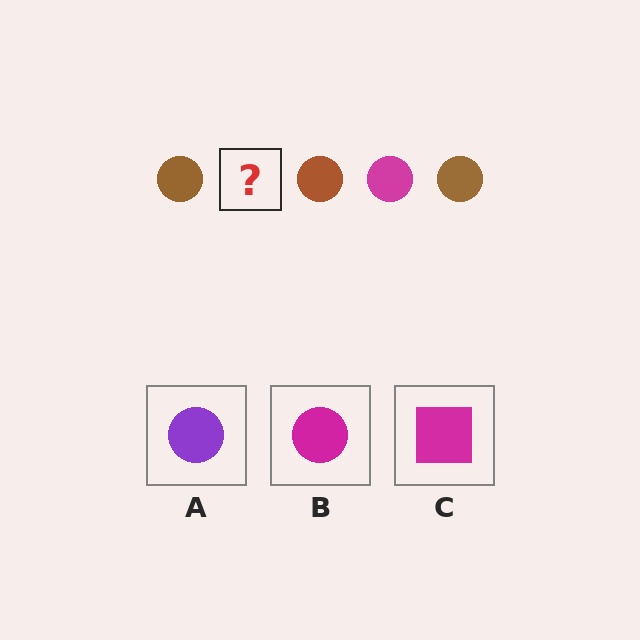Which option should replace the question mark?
Option B.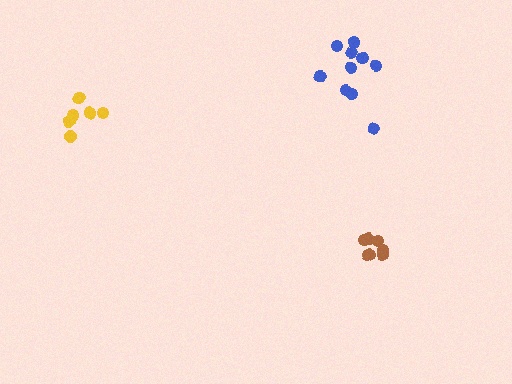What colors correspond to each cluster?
The clusters are colored: brown, blue, yellow.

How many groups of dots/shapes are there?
There are 3 groups.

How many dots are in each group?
Group 1: 7 dots, Group 2: 10 dots, Group 3: 6 dots (23 total).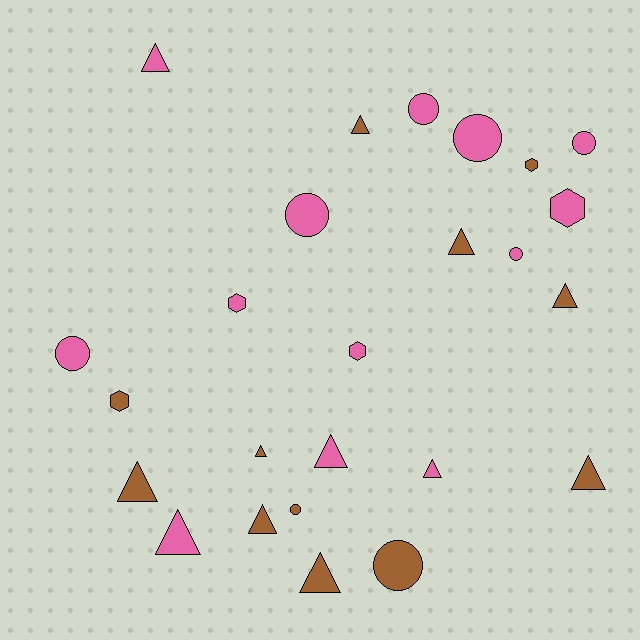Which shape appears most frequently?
Triangle, with 12 objects.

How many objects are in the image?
There are 25 objects.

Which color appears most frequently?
Pink, with 13 objects.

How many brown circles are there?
There are 2 brown circles.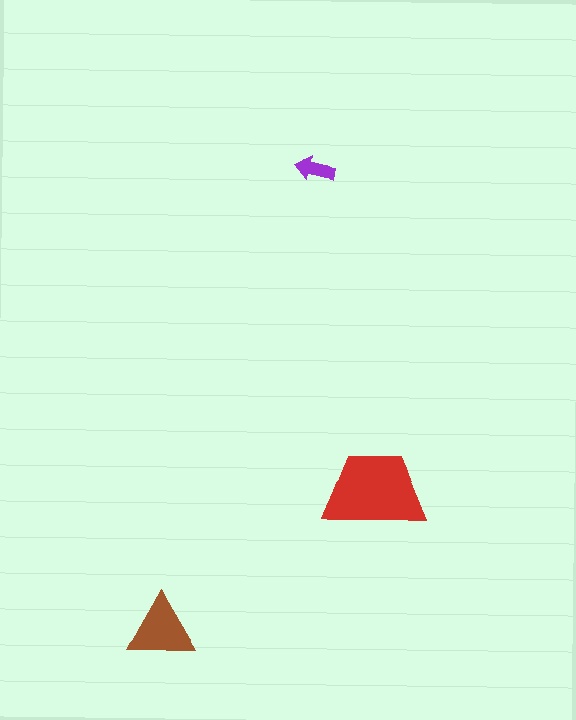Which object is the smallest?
The purple arrow.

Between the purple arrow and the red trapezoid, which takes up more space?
The red trapezoid.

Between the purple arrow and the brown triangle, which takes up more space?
The brown triangle.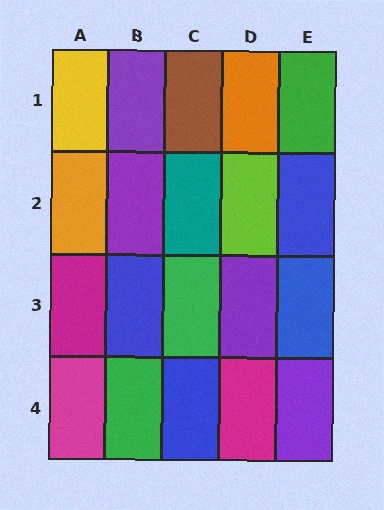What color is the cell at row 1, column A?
Yellow.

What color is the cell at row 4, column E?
Purple.